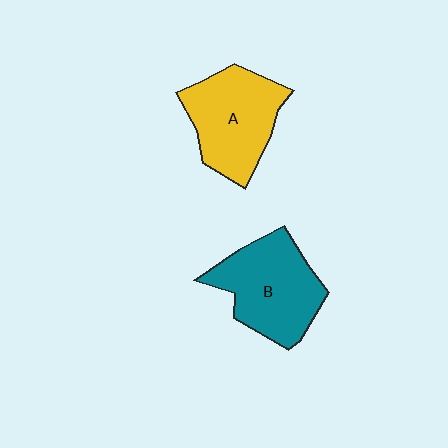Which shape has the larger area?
Shape B (teal).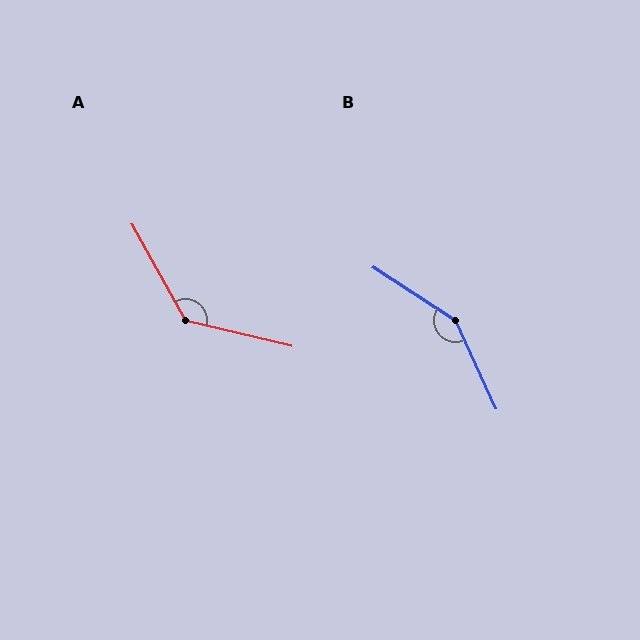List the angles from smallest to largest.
A (133°), B (147°).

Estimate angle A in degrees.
Approximately 133 degrees.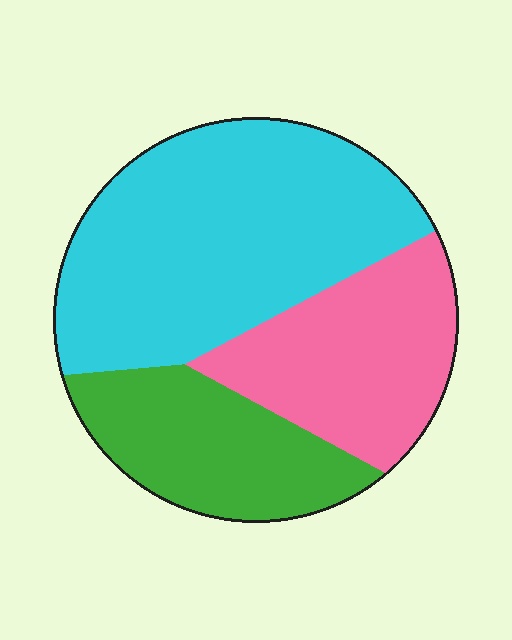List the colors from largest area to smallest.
From largest to smallest: cyan, pink, green.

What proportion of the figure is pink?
Pink takes up between a sixth and a third of the figure.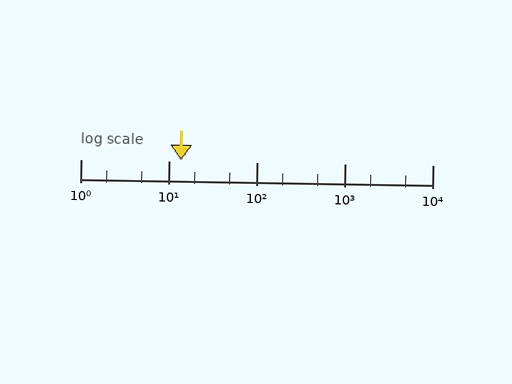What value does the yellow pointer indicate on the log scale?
The pointer indicates approximately 14.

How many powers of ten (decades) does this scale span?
The scale spans 4 decades, from 1 to 10000.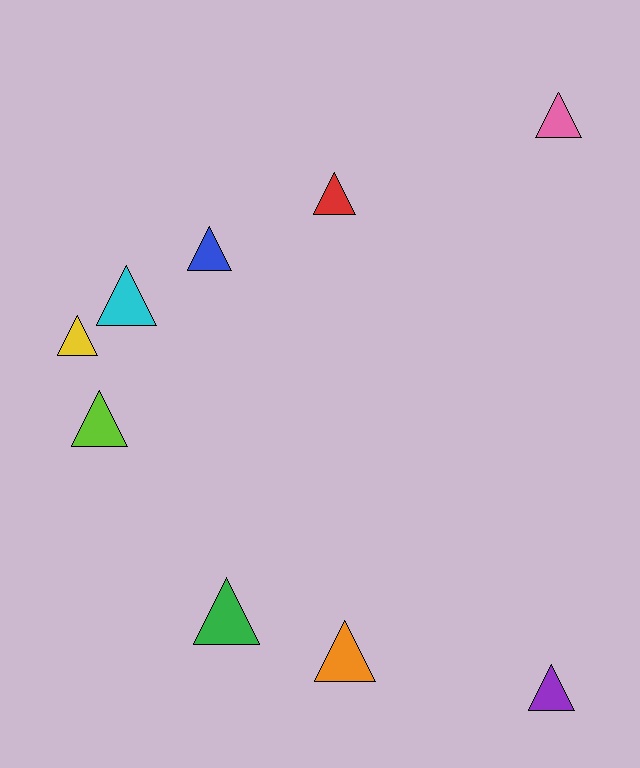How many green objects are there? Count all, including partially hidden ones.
There is 1 green object.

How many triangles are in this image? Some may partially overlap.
There are 9 triangles.